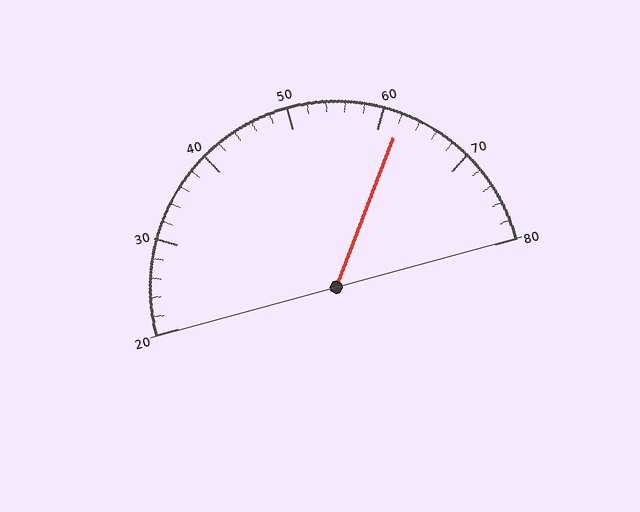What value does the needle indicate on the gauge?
The needle indicates approximately 62.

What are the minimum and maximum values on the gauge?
The gauge ranges from 20 to 80.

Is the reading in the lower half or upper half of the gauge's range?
The reading is in the upper half of the range (20 to 80).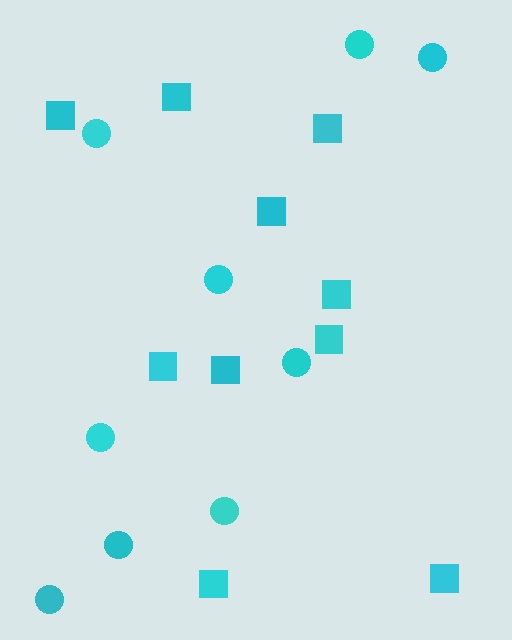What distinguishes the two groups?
There are 2 groups: one group of squares (10) and one group of circles (9).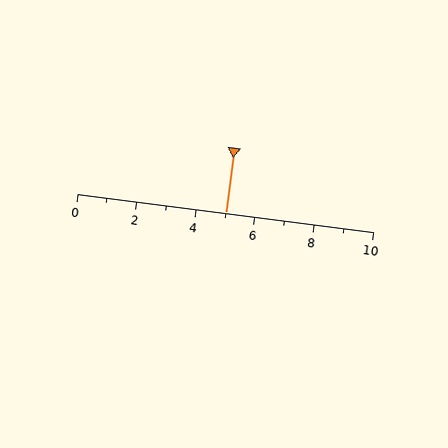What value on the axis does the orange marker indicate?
The marker indicates approximately 5.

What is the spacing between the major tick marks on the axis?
The major ticks are spaced 2 apart.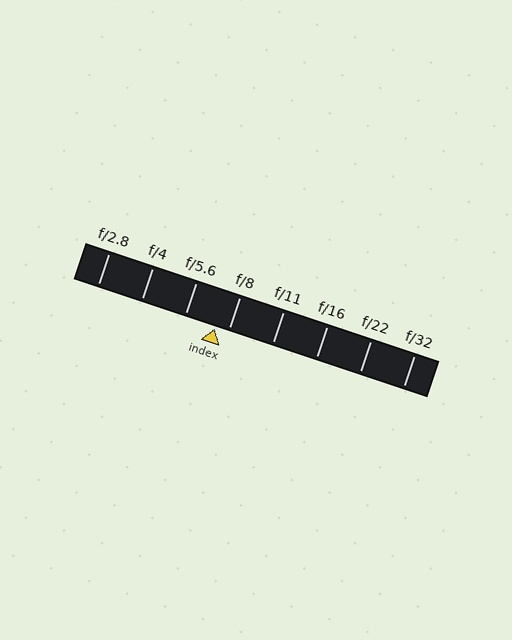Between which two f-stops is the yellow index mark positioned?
The index mark is between f/5.6 and f/8.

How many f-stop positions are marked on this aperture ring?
There are 8 f-stop positions marked.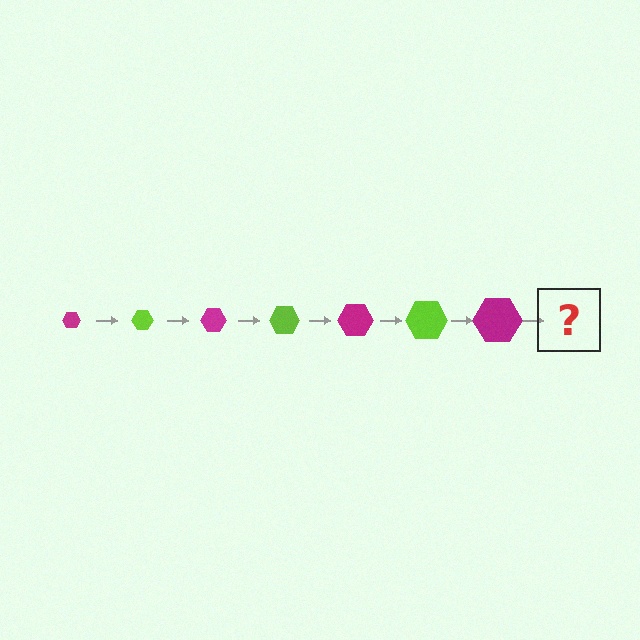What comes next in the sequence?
The next element should be a lime hexagon, larger than the previous one.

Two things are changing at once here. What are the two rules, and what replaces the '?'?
The two rules are that the hexagon grows larger each step and the color cycles through magenta and lime. The '?' should be a lime hexagon, larger than the previous one.